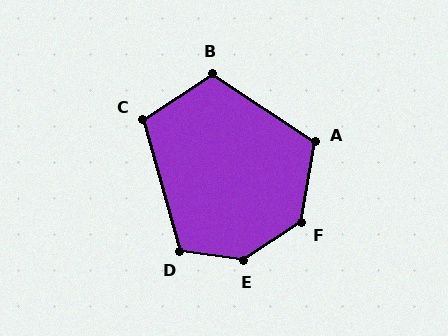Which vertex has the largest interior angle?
E, at approximately 139 degrees.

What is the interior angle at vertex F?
Approximately 133 degrees (obtuse).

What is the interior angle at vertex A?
Approximately 114 degrees (obtuse).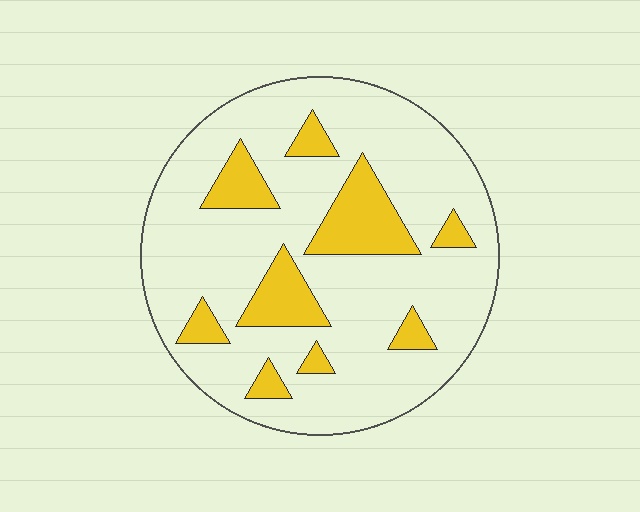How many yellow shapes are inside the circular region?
9.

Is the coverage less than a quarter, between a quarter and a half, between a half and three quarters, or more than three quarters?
Less than a quarter.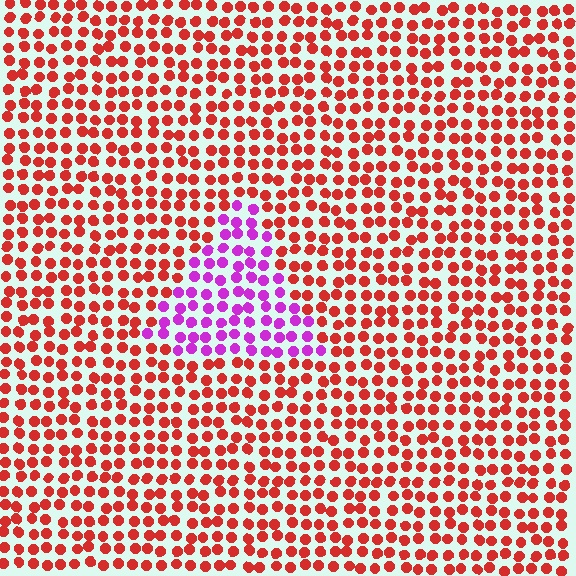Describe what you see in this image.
The image is filled with small red elements in a uniform arrangement. A triangle-shaped region is visible where the elements are tinted to a slightly different hue, forming a subtle color boundary.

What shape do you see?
I see a triangle.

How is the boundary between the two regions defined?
The boundary is defined purely by a slight shift in hue (about 64 degrees). Spacing, size, and orientation are identical on both sides.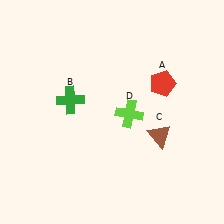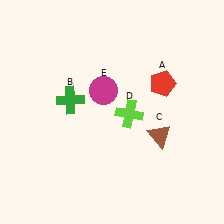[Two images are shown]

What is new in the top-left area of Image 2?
A magenta circle (E) was added in the top-left area of Image 2.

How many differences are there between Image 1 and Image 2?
There is 1 difference between the two images.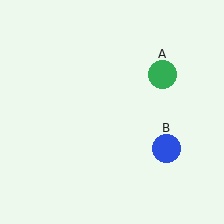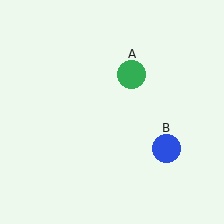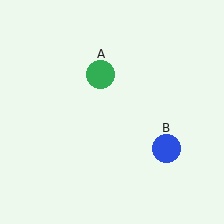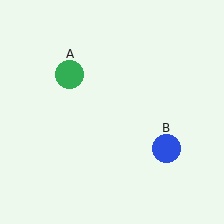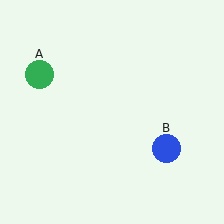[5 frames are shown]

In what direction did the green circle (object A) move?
The green circle (object A) moved left.